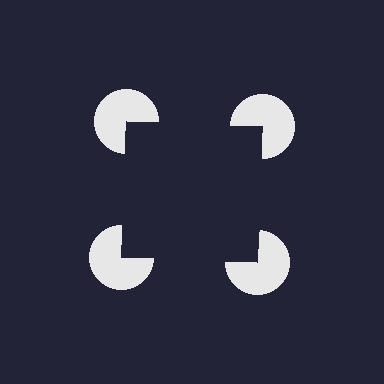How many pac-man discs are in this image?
There are 4 — one at each vertex of the illusory square.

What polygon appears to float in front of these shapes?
An illusory square — its edges are inferred from the aligned wedge cuts in the pac-man discs, not physically drawn.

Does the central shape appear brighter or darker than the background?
It typically appears slightly darker than the background, even though no actual brightness change is drawn.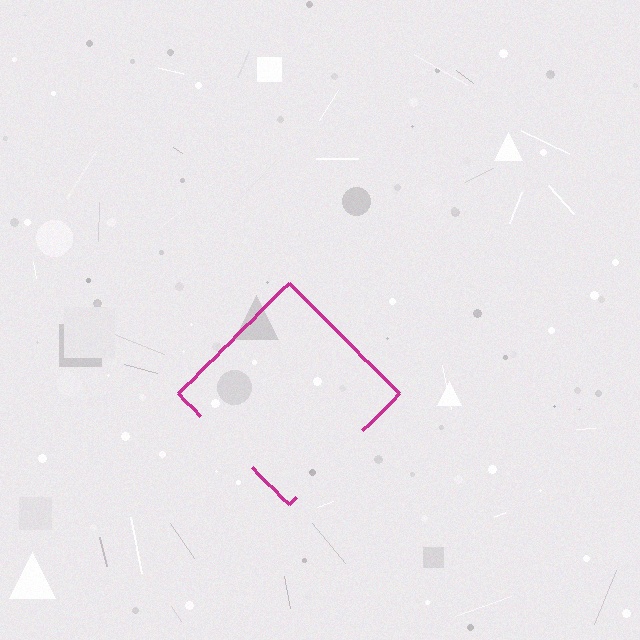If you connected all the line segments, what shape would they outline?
They would outline a diamond.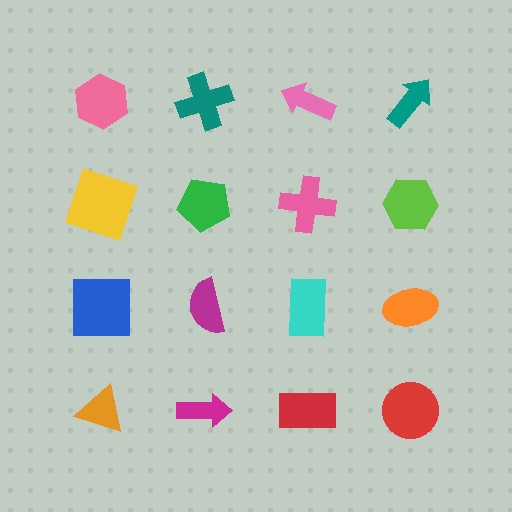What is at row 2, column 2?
A green pentagon.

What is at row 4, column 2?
A magenta arrow.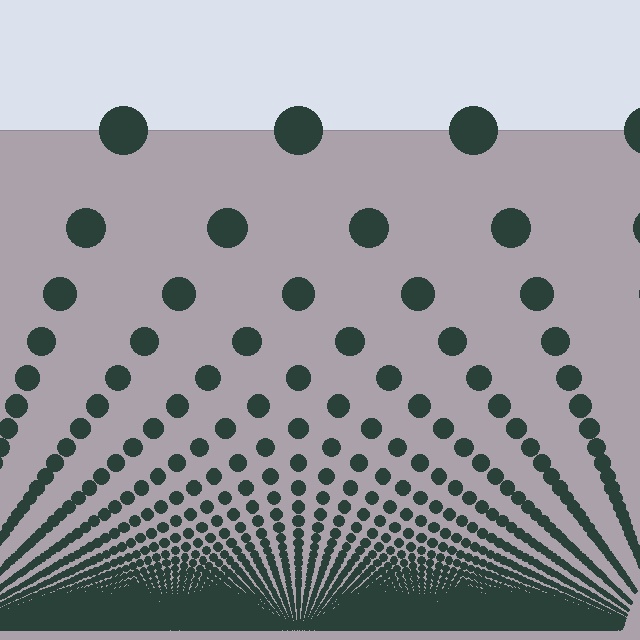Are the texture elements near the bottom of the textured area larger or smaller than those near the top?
Smaller. The gradient is inverted — elements near the bottom are smaller and denser.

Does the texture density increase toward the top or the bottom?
Density increases toward the bottom.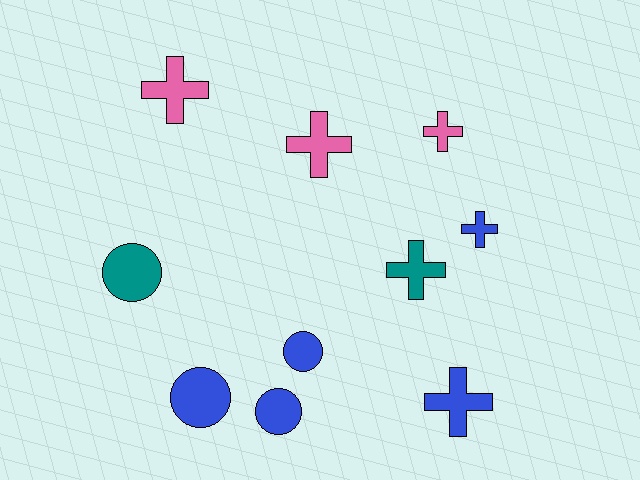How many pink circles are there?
There are no pink circles.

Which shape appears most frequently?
Cross, with 6 objects.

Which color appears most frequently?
Blue, with 5 objects.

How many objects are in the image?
There are 10 objects.